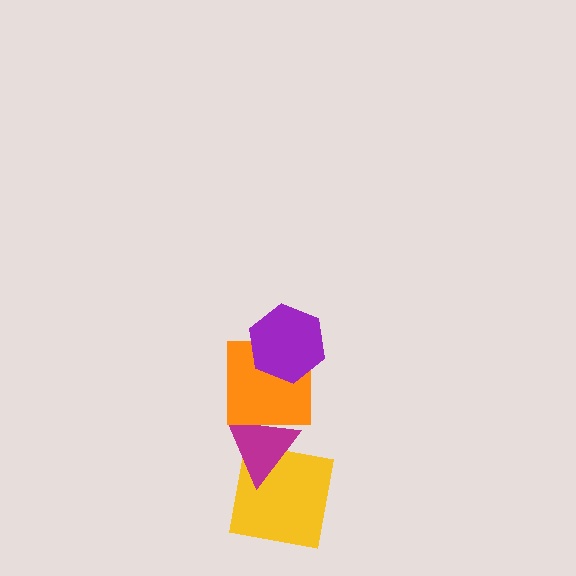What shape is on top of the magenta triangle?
The orange square is on top of the magenta triangle.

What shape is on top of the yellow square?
The magenta triangle is on top of the yellow square.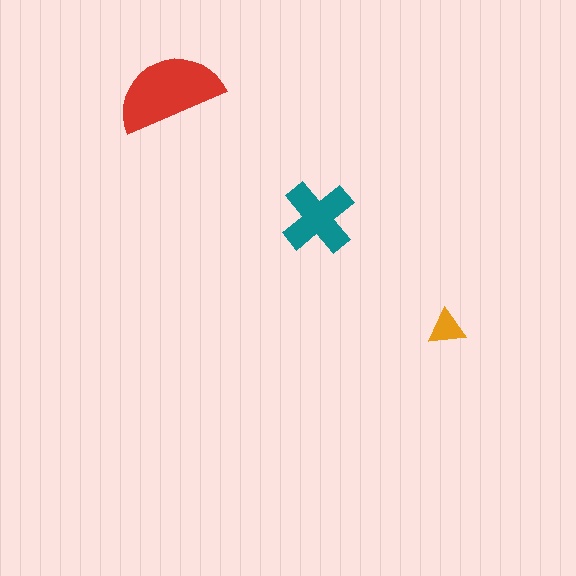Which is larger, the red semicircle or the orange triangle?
The red semicircle.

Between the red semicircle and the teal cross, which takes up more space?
The red semicircle.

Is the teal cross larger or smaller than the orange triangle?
Larger.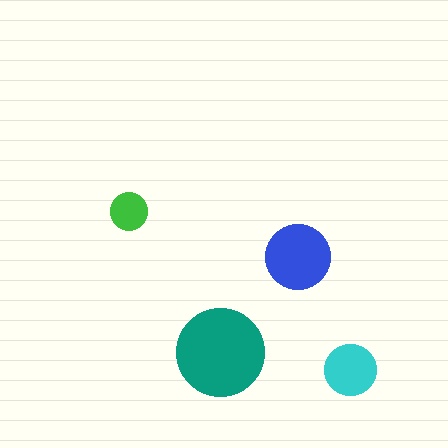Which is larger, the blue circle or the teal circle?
The teal one.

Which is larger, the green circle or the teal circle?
The teal one.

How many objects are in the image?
There are 4 objects in the image.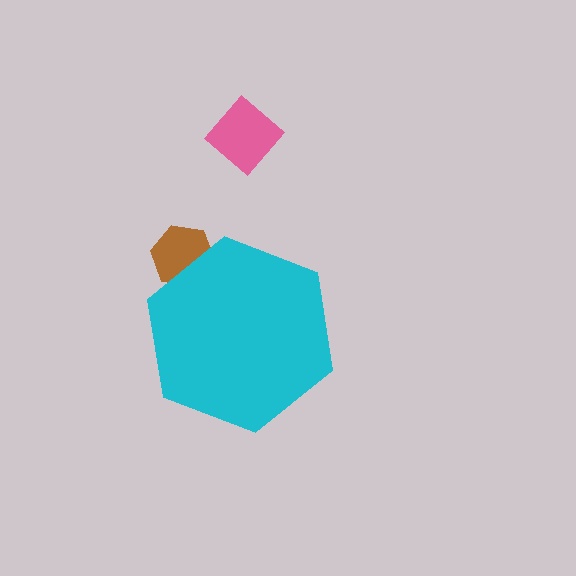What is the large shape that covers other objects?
A cyan hexagon.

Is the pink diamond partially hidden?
No, the pink diamond is fully visible.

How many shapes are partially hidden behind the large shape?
2 shapes are partially hidden.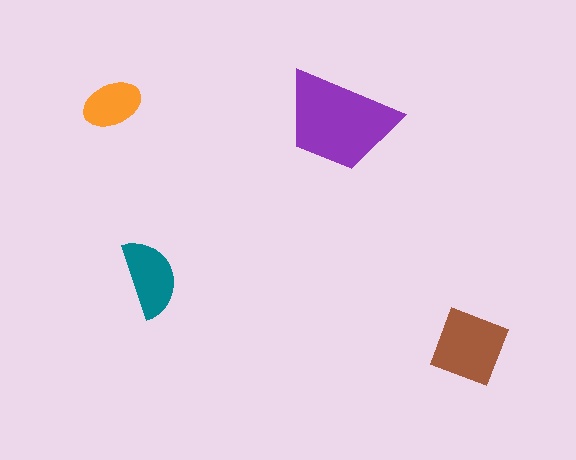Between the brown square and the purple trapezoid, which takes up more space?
The purple trapezoid.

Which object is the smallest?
The orange ellipse.